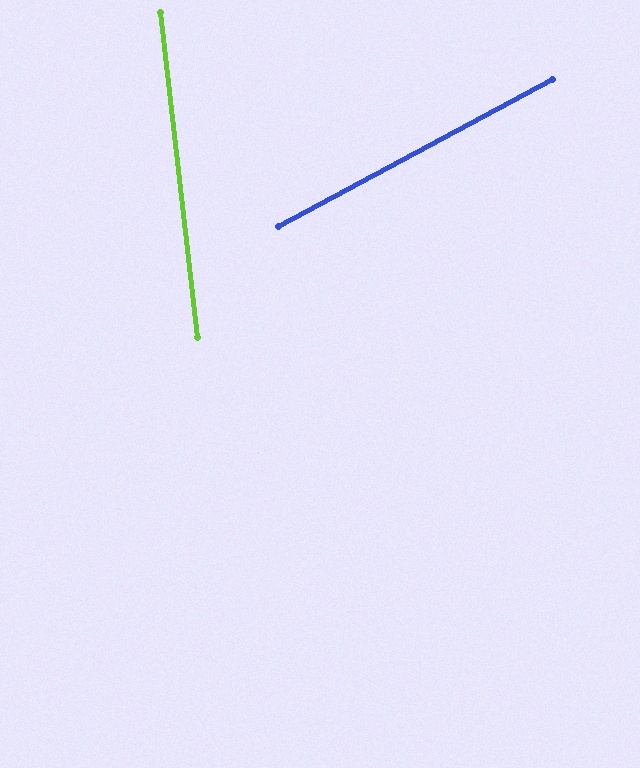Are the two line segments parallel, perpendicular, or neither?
Neither parallel nor perpendicular — they differ by about 68°.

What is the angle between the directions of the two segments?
Approximately 68 degrees.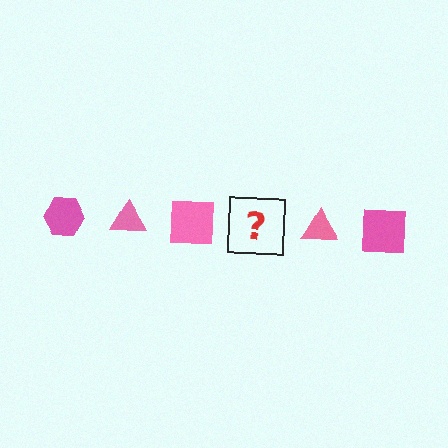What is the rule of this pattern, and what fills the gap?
The rule is that the pattern cycles through hexagon, triangle, square shapes in pink. The gap should be filled with a pink hexagon.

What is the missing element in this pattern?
The missing element is a pink hexagon.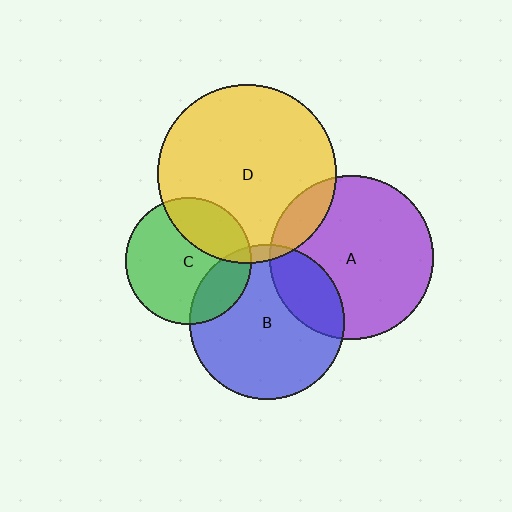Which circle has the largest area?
Circle D (yellow).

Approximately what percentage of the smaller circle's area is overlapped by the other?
Approximately 5%.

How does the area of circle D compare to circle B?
Approximately 1.3 times.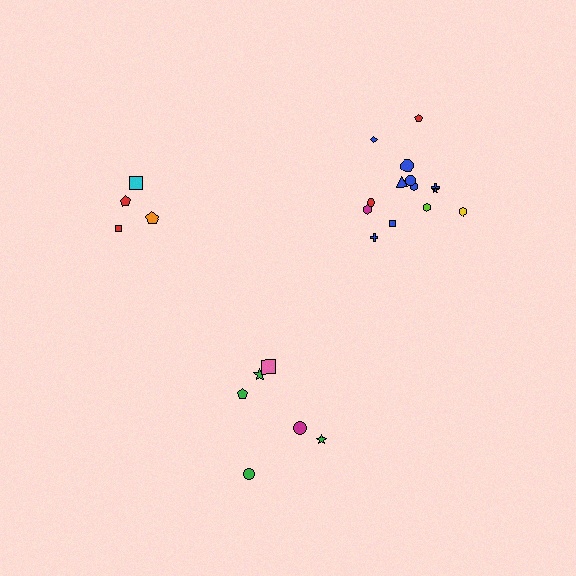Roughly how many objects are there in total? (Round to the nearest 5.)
Roughly 25 objects in total.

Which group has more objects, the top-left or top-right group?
The top-right group.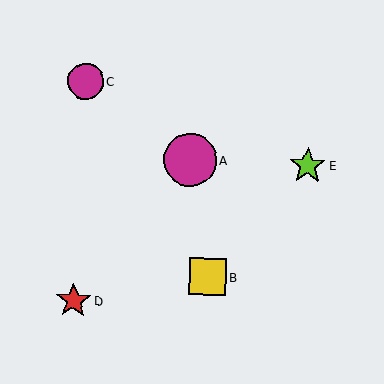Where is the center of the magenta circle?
The center of the magenta circle is at (190, 160).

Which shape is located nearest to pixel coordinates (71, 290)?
The red star (labeled D) at (73, 301) is nearest to that location.